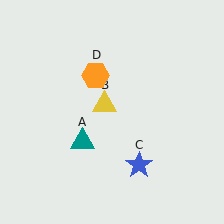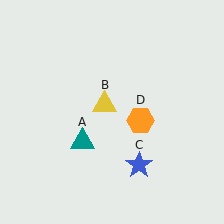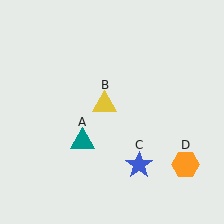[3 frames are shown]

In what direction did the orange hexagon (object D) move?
The orange hexagon (object D) moved down and to the right.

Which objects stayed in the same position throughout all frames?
Teal triangle (object A) and yellow triangle (object B) and blue star (object C) remained stationary.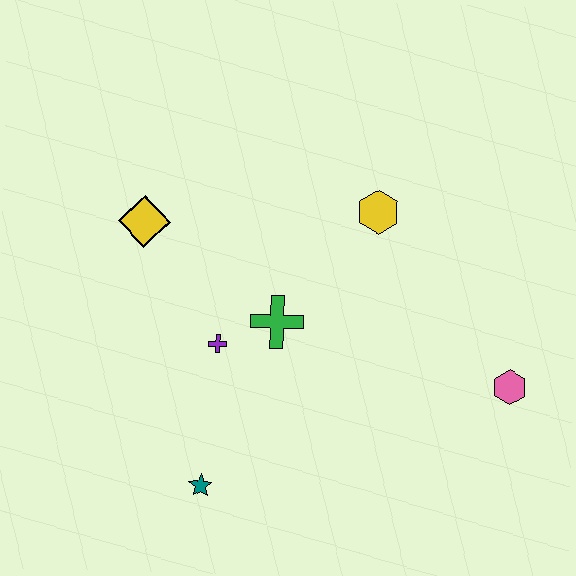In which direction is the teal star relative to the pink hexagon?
The teal star is to the left of the pink hexagon.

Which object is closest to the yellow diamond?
The purple cross is closest to the yellow diamond.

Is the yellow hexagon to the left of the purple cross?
No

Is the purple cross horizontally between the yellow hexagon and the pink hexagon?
No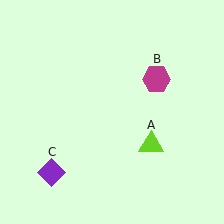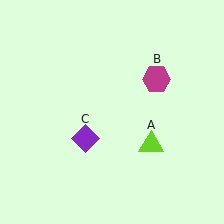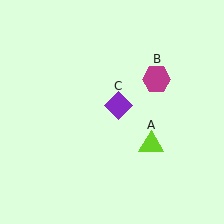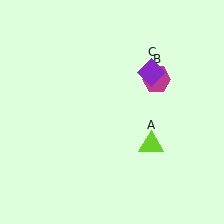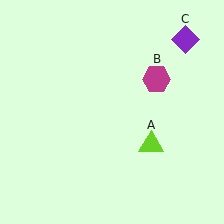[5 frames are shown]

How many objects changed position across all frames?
1 object changed position: purple diamond (object C).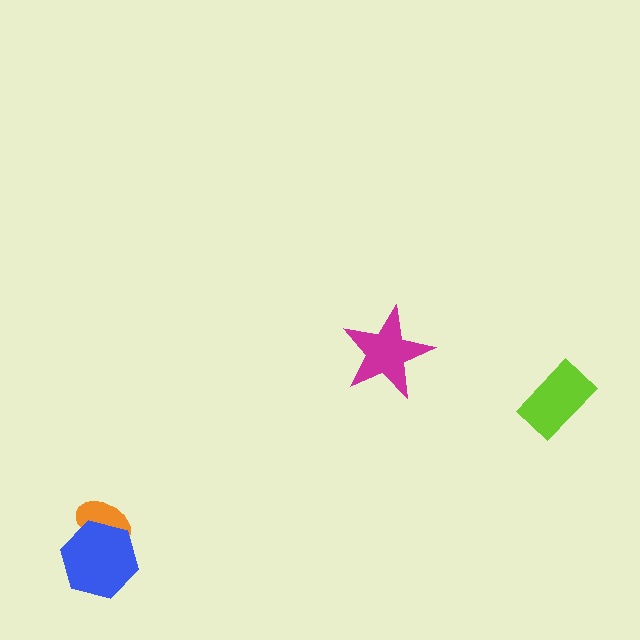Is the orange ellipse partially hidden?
Yes, it is partially covered by another shape.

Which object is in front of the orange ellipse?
The blue hexagon is in front of the orange ellipse.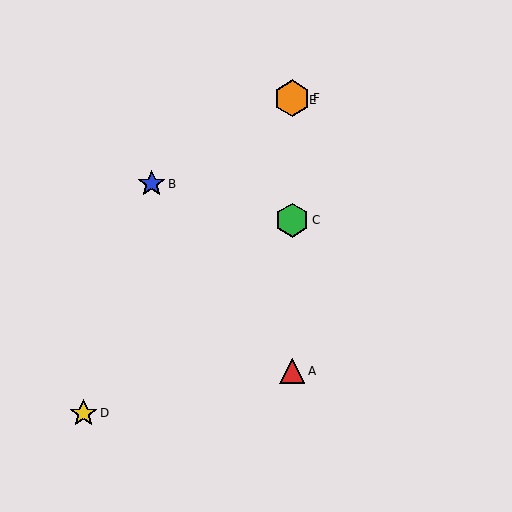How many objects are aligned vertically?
4 objects (A, C, E, F) are aligned vertically.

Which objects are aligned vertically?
Objects A, C, E, F are aligned vertically.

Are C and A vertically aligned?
Yes, both are at x≈292.